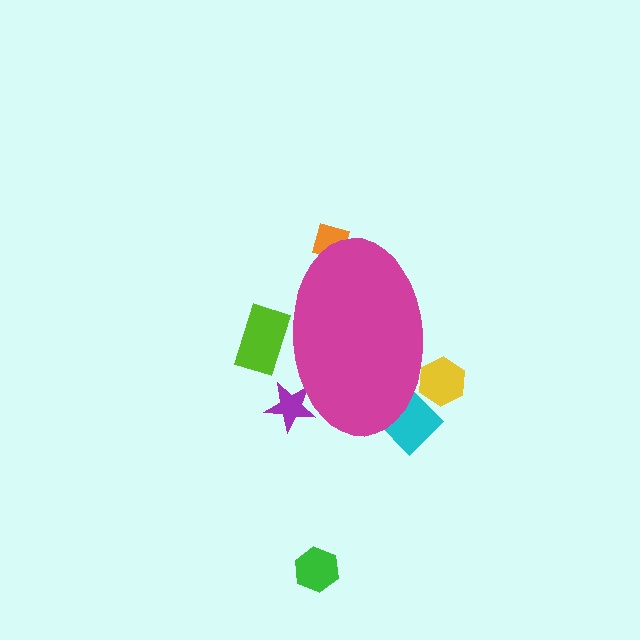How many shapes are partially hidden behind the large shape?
5 shapes are partially hidden.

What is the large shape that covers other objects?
A magenta ellipse.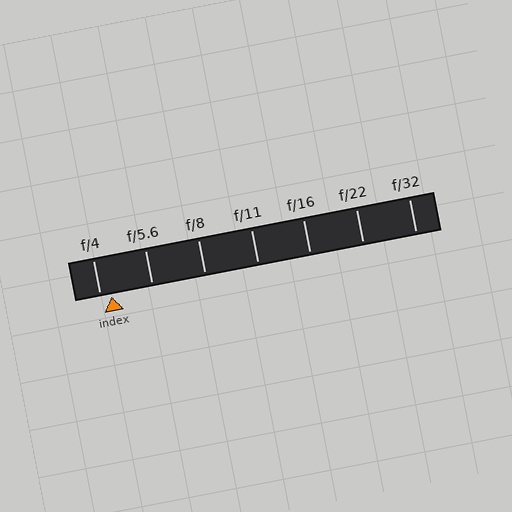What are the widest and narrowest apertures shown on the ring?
The widest aperture shown is f/4 and the narrowest is f/32.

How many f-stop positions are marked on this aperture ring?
There are 7 f-stop positions marked.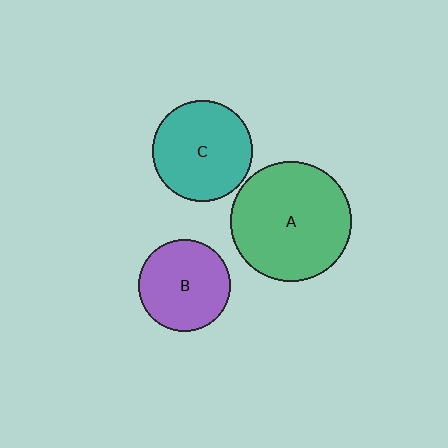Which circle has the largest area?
Circle A (green).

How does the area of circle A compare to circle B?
Approximately 1.7 times.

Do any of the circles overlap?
No, none of the circles overlap.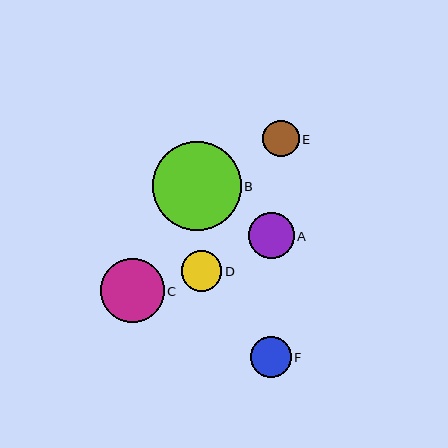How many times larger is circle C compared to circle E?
Circle C is approximately 1.7 times the size of circle E.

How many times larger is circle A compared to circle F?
Circle A is approximately 1.1 times the size of circle F.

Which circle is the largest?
Circle B is the largest with a size of approximately 88 pixels.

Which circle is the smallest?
Circle E is the smallest with a size of approximately 37 pixels.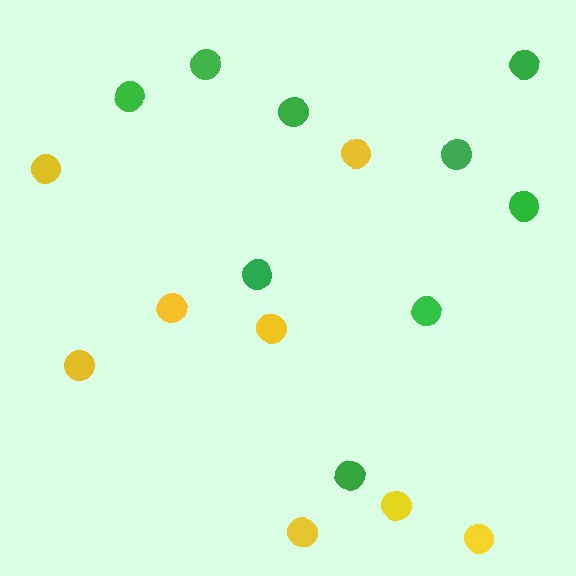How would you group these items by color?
There are 2 groups: one group of green circles (9) and one group of yellow circles (8).